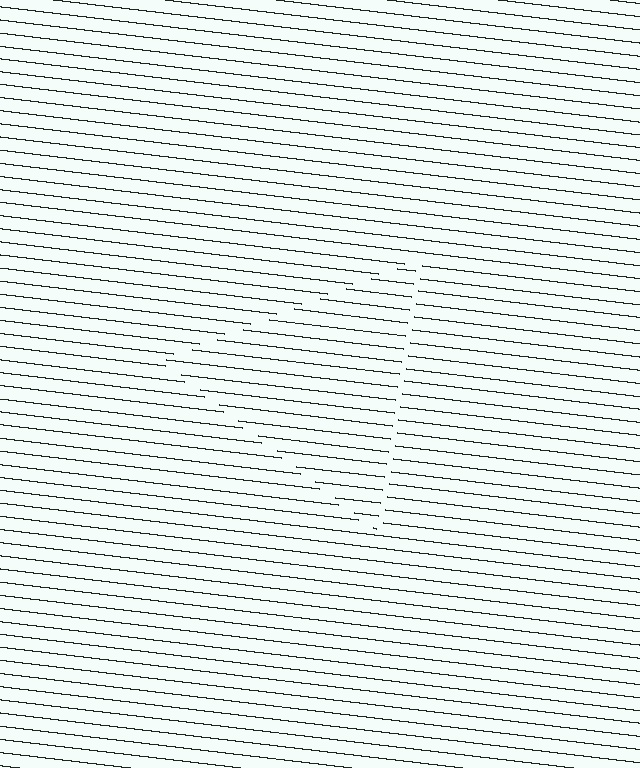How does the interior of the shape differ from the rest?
The interior of the shape contains the same grating, shifted by half a period — the contour is defined by the phase discontinuity where line-ends from the inner and outer gratings abut.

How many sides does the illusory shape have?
3 sides — the line-ends trace a triangle.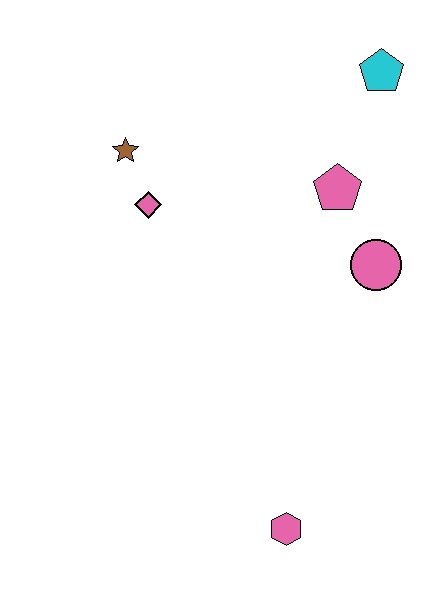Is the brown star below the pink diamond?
No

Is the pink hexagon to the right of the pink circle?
No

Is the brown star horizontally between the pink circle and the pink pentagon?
No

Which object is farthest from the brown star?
The pink hexagon is farthest from the brown star.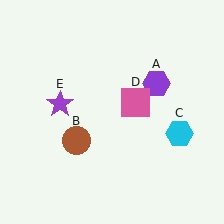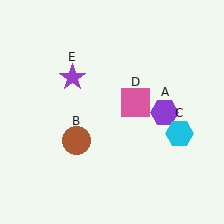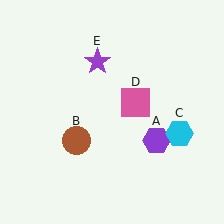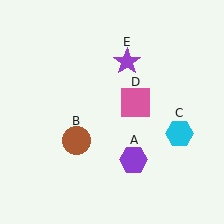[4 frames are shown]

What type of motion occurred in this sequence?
The purple hexagon (object A), purple star (object E) rotated clockwise around the center of the scene.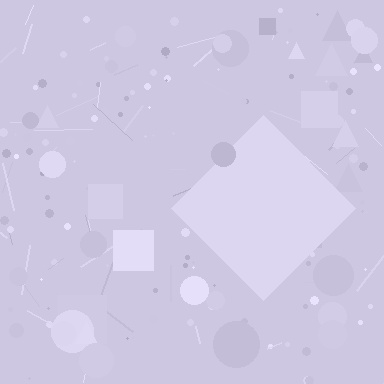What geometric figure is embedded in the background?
A diamond is embedded in the background.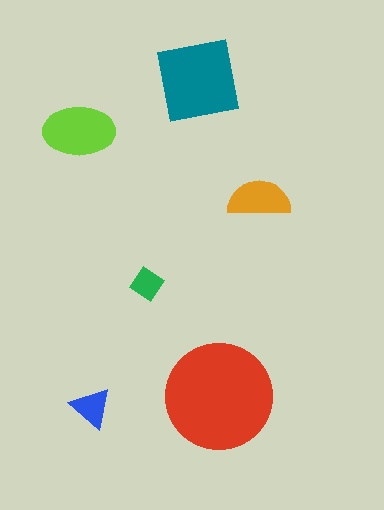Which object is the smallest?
The green diamond.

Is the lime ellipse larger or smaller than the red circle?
Smaller.